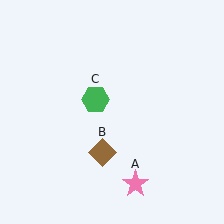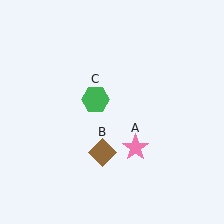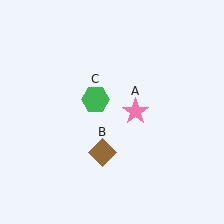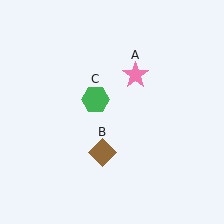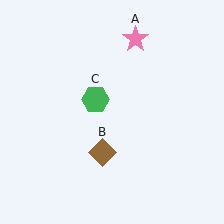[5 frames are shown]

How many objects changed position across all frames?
1 object changed position: pink star (object A).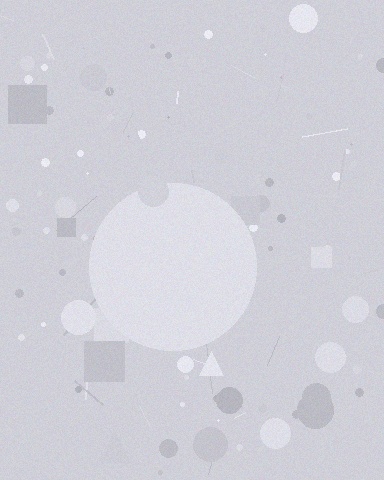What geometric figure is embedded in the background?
A circle is embedded in the background.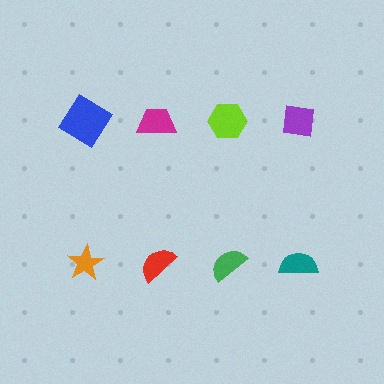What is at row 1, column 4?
A purple square.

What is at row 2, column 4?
A teal semicircle.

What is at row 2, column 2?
A red semicircle.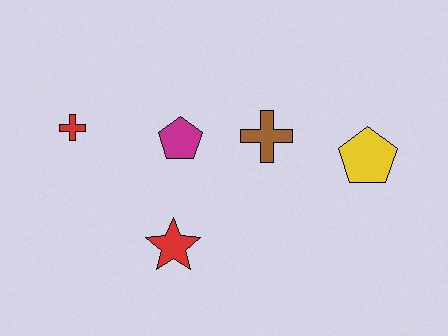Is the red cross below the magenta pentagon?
No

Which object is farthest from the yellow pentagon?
The red cross is farthest from the yellow pentagon.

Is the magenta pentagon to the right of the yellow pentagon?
No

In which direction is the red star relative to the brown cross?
The red star is below the brown cross.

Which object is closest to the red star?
The magenta pentagon is closest to the red star.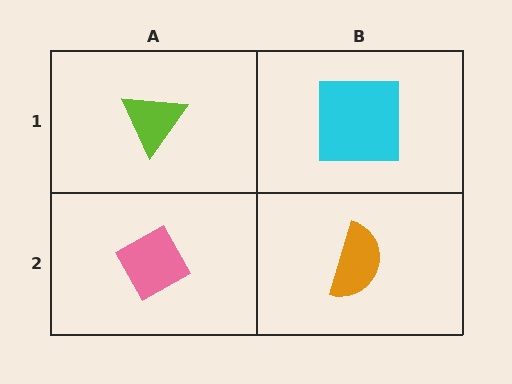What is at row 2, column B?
An orange semicircle.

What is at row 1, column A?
A lime triangle.